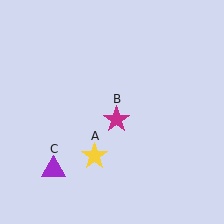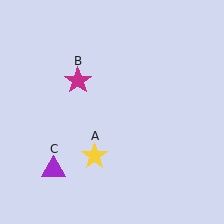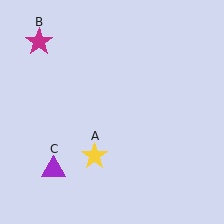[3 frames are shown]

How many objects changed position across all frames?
1 object changed position: magenta star (object B).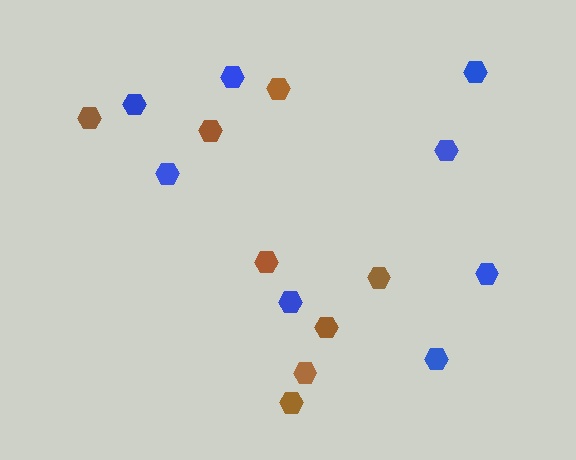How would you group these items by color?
There are 2 groups: one group of blue hexagons (8) and one group of brown hexagons (8).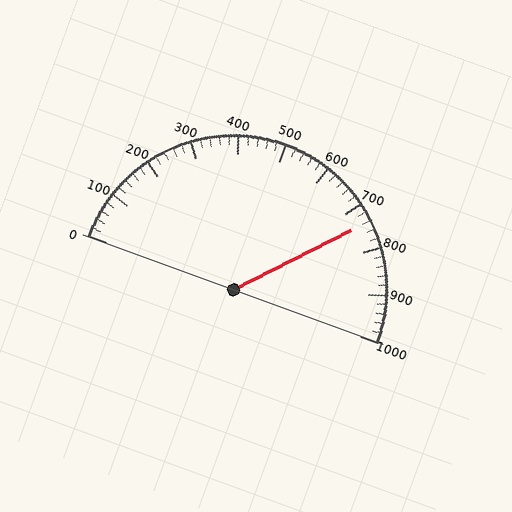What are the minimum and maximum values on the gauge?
The gauge ranges from 0 to 1000.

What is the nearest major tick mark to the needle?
The nearest major tick mark is 700.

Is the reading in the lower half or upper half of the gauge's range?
The reading is in the upper half of the range (0 to 1000).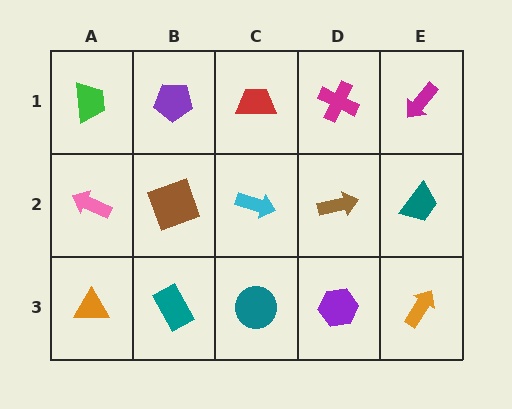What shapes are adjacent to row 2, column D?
A magenta cross (row 1, column D), a purple hexagon (row 3, column D), a cyan arrow (row 2, column C), a teal trapezoid (row 2, column E).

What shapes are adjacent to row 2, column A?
A green trapezoid (row 1, column A), an orange triangle (row 3, column A), a brown square (row 2, column B).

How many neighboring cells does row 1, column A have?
2.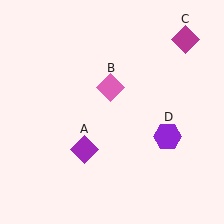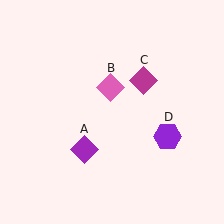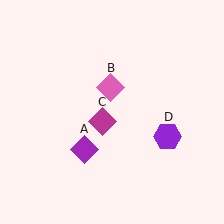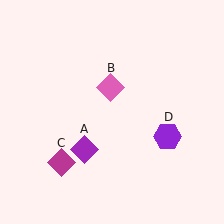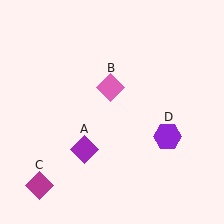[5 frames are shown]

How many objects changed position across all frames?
1 object changed position: magenta diamond (object C).